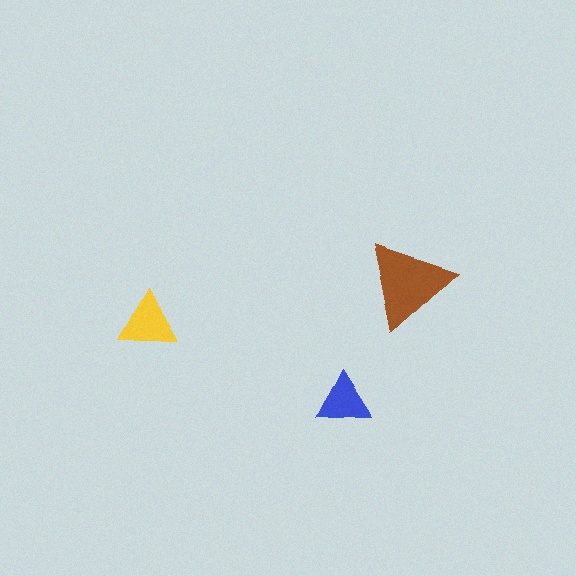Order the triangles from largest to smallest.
the brown one, the yellow one, the blue one.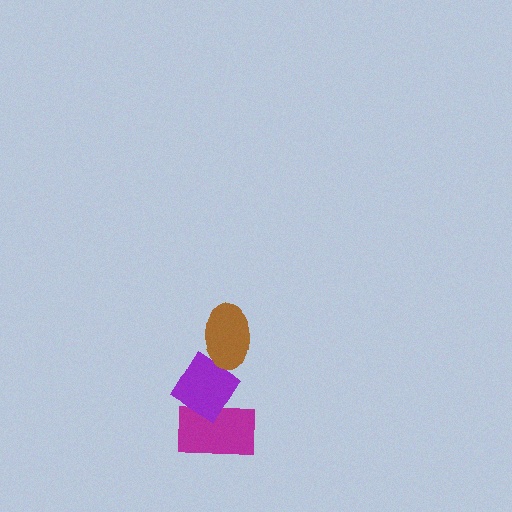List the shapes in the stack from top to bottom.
From top to bottom: the brown ellipse, the purple diamond, the magenta rectangle.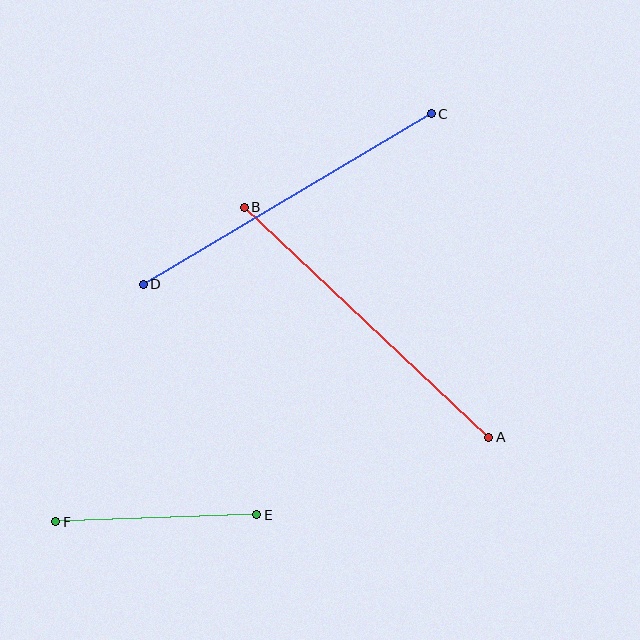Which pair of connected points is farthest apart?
Points A and B are farthest apart.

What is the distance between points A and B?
The distance is approximately 336 pixels.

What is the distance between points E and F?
The distance is approximately 201 pixels.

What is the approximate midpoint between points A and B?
The midpoint is at approximately (366, 322) pixels.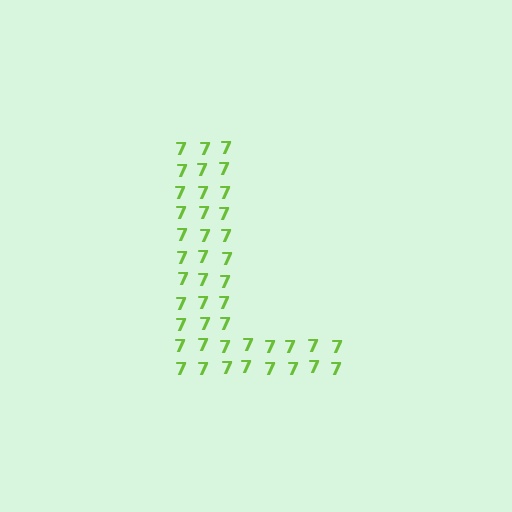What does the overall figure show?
The overall figure shows the letter L.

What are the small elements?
The small elements are digit 7's.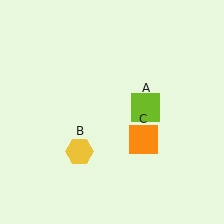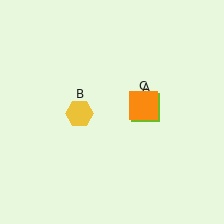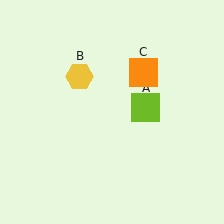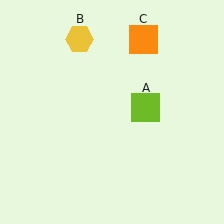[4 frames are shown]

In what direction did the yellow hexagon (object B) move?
The yellow hexagon (object B) moved up.